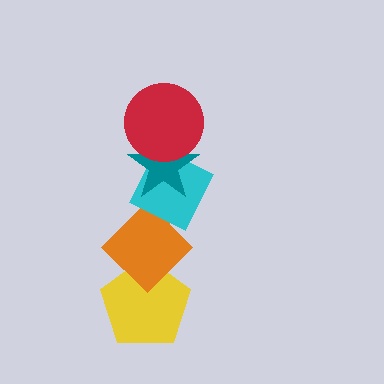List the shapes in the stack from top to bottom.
From top to bottom: the red circle, the teal star, the cyan diamond, the orange diamond, the yellow pentagon.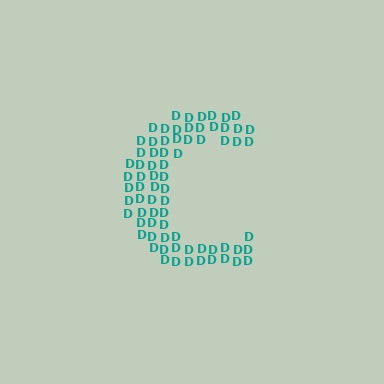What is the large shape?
The large shape is the letter C.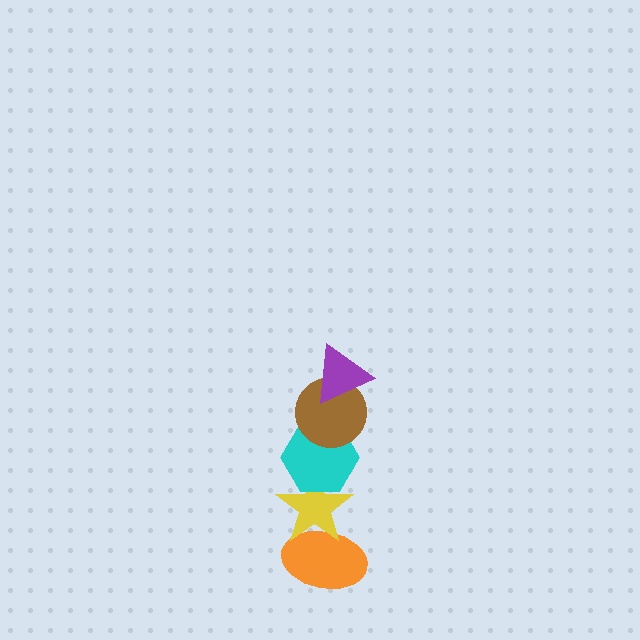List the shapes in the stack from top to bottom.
From top to bottom: the purple triangle, the brown circle, the cyan hexagon, the yellow star, the orange ellipse.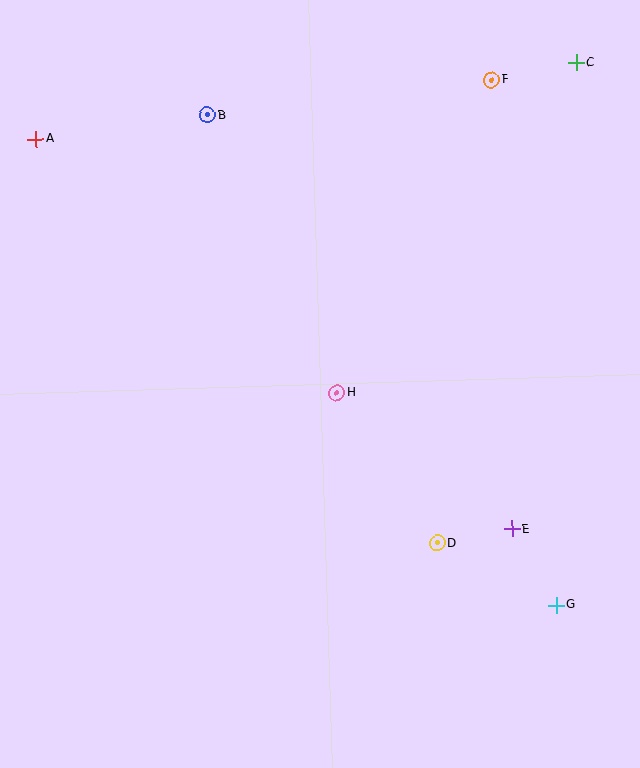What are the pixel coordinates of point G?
Point G is at (556, 605).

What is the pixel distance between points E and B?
The distance between E and B is 513 pixels.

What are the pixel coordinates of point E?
Point E is at (512, 529).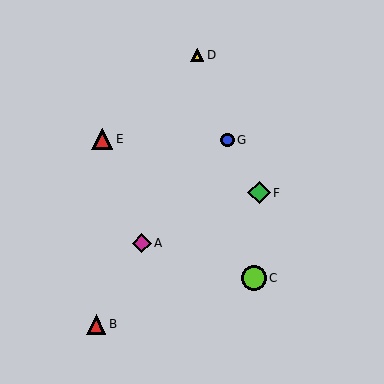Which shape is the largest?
The lime circle (labeled C) is the largest.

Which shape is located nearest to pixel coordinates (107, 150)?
The red triangle (labeled E) at (102, 139) is nearest to that location.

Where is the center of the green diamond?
The center of the green diamond is at (259, 193).